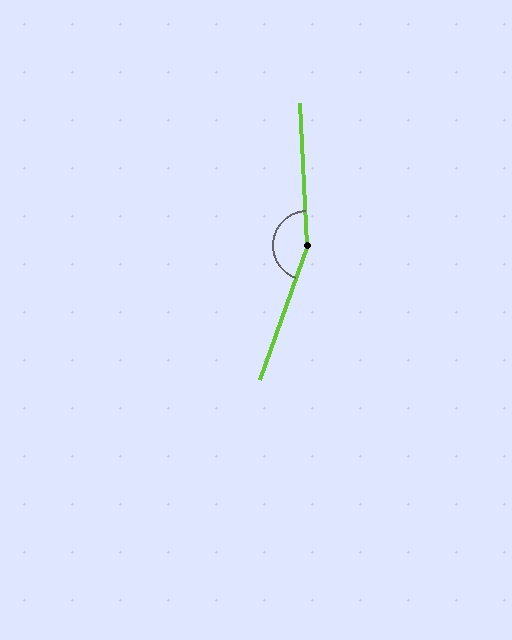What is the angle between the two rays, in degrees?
Approximately 158 degrees.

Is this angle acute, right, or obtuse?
It is obtuse.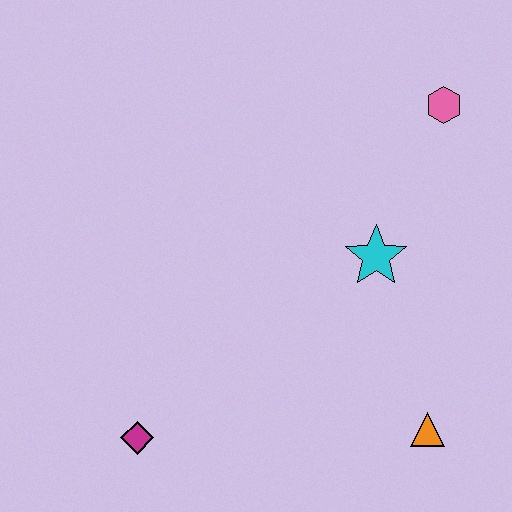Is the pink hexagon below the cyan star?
No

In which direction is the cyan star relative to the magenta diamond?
The cyan star is to the right of the magenta diamond.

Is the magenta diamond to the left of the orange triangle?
Yes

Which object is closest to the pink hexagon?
The cyan star is closest to the pink hexagon.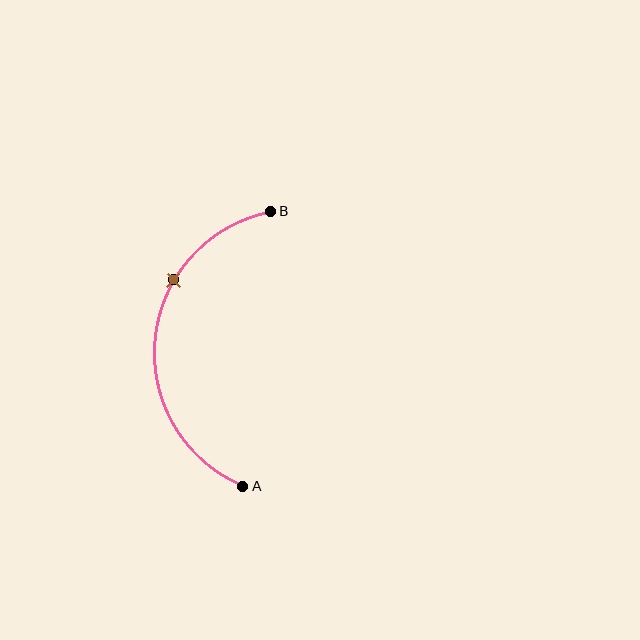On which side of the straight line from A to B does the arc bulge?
The arc bulges to the left of the straight line connecting A and B.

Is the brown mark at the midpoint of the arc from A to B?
No. The brown mark lies on the arc but is closer to endpoint B. The arc midpoint would be at the point on the curve equidistant along the arc from both A and B.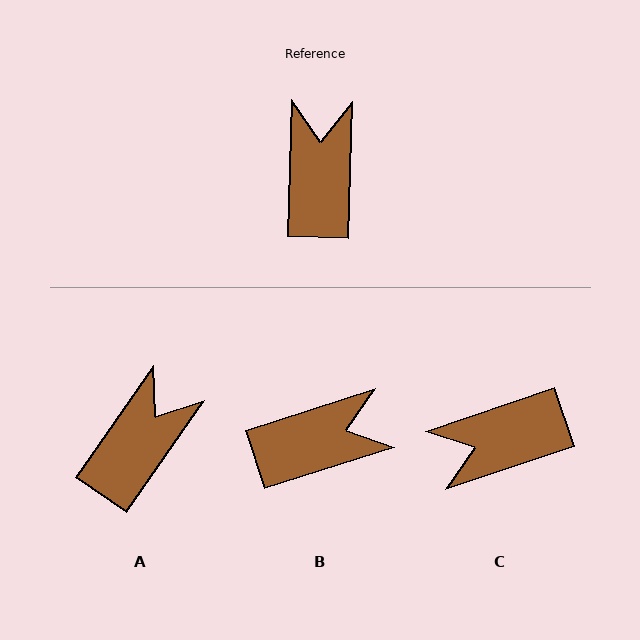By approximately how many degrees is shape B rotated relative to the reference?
Approximately 71 degrees clockwise.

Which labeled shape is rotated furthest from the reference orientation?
C, about 110 degrees away.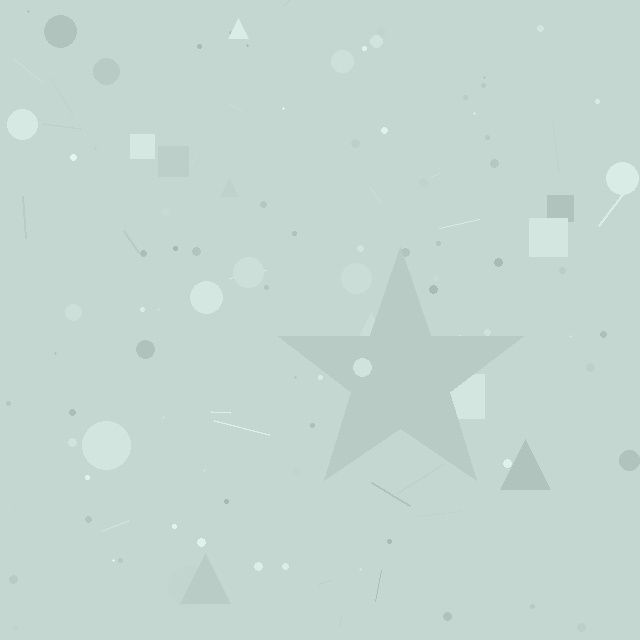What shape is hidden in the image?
A star is hidden in the image.